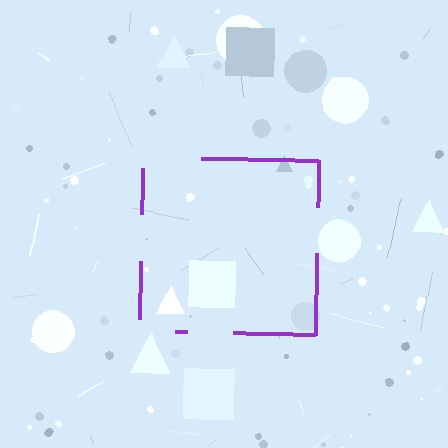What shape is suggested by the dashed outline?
The dashed outline suggests a square.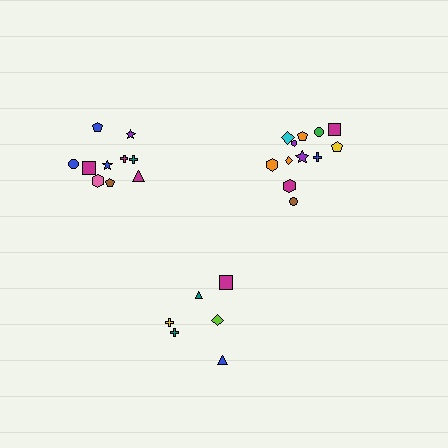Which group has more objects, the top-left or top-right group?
The top-right group.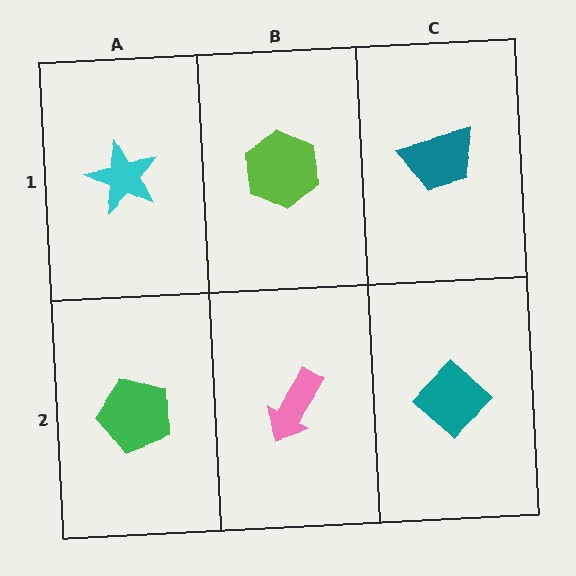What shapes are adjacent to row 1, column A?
A green pentagon (row 2, column A), a lime hexagon (row 1, column B).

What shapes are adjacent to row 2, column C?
A teal trapezoid (row 1, column C), a pink arrow (row 2, column B).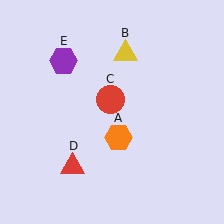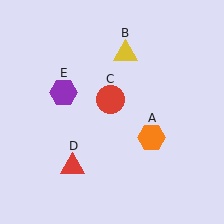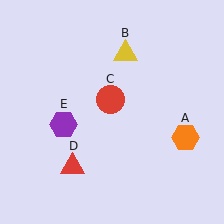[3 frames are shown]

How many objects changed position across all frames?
2 objects changed position: orange hexagon (object A), purple hexagon (object E).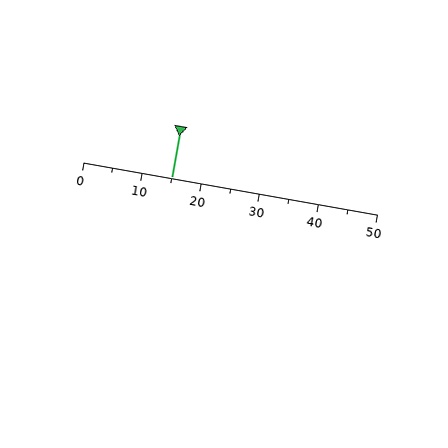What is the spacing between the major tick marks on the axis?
The major ticks are spaced 10 apart.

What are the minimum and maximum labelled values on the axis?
The axis runs from 0 to 50.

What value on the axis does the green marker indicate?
The marker indicates approximately 15.